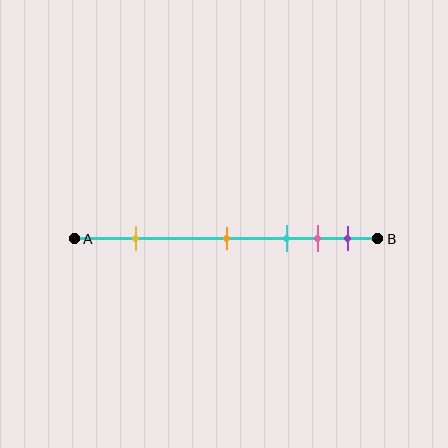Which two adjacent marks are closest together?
The pink and purple marks are the closest adjacent pair.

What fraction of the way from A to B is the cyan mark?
The cyan mark is approximately 70% (0.7) of the way from A to B.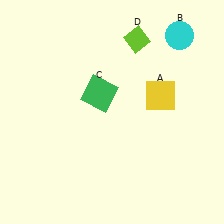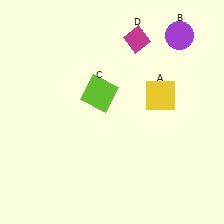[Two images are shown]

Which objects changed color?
B changed from cyan to purple. C changed from green to lime. D changed from lime to magenta.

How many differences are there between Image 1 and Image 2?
There are 3 differences between the two images.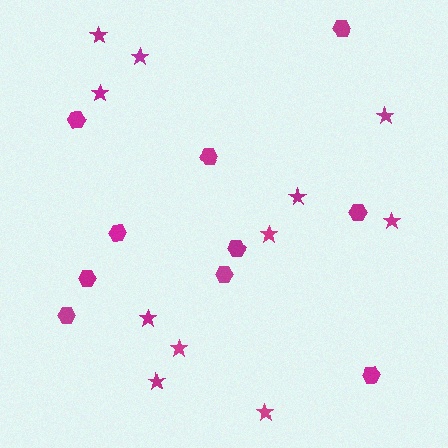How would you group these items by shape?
There are 2 groups: one group of stars (11) and one group of hexagons (10).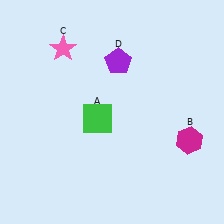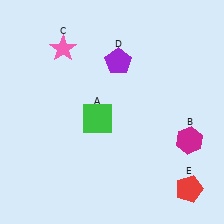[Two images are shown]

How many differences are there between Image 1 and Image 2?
There is 1 difference between the two images.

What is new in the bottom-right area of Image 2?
A red pentagon (E) was added in the bottom-right area of Image 2.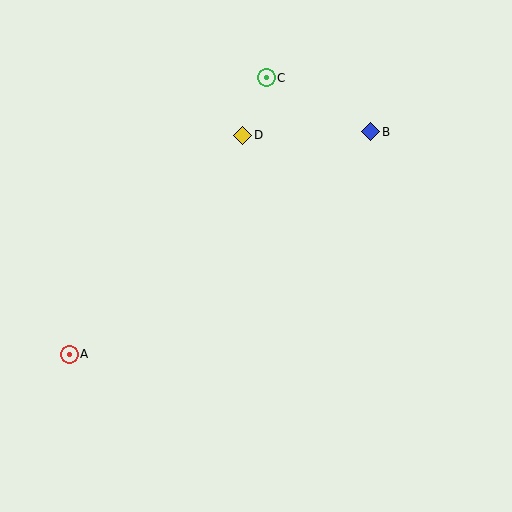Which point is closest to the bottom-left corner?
Point A is closest to the bottom-left corner.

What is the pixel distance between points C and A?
The distance between C and A is 340 pixels.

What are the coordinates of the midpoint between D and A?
The midpoint between D and A is at (156, 245).